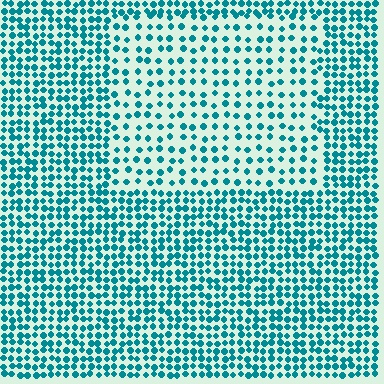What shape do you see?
I see a rectangle.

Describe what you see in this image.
The image contains small teal elements arranged at two different densities. A rectangle-shaped region is visible where the elements are less densely packed than the surrounding area.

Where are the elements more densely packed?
The elements are more densely packed outside the rectangle boundary.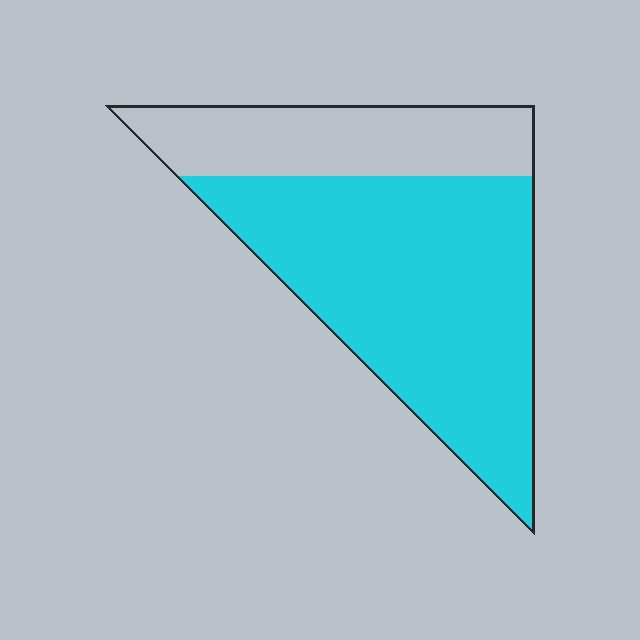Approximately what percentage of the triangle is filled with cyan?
Approximately 70%.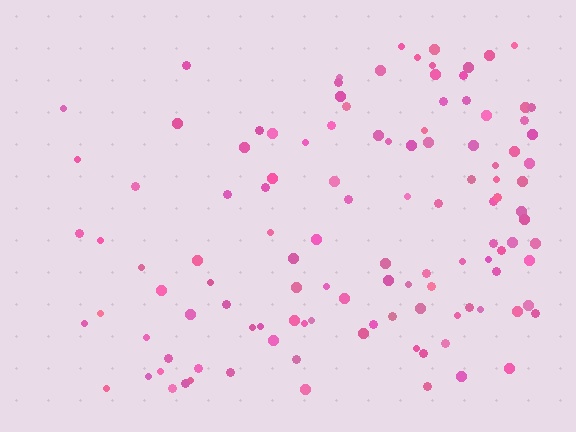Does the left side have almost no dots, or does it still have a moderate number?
Still a moderate number, just noticeably fewer than the right.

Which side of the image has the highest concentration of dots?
The right.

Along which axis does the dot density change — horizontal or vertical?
Horizontal.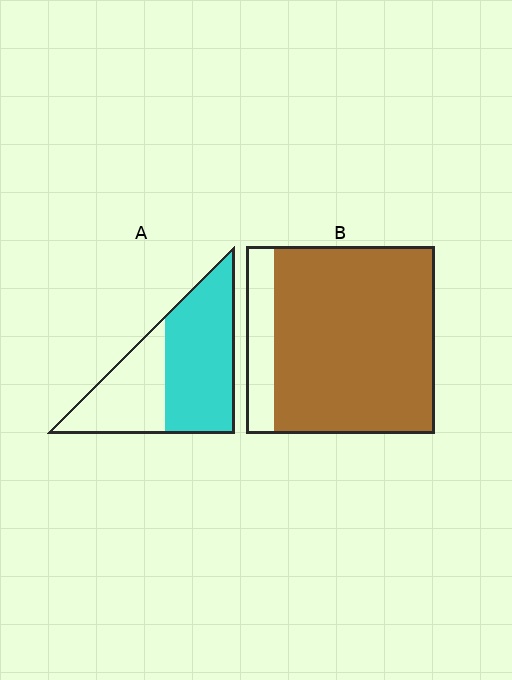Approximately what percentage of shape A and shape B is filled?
A is approximately 60% and B is approximately 85%.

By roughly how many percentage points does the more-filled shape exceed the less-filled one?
By roughly 25 percentage points (B over A).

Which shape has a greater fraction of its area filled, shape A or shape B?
Shape B.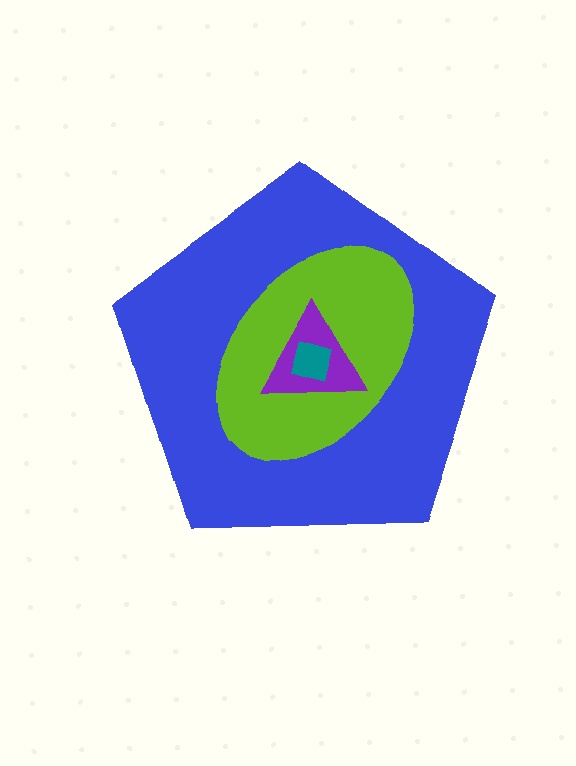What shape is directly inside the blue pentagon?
The lime ellipse.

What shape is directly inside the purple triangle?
The teal square.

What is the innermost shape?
The teal square.